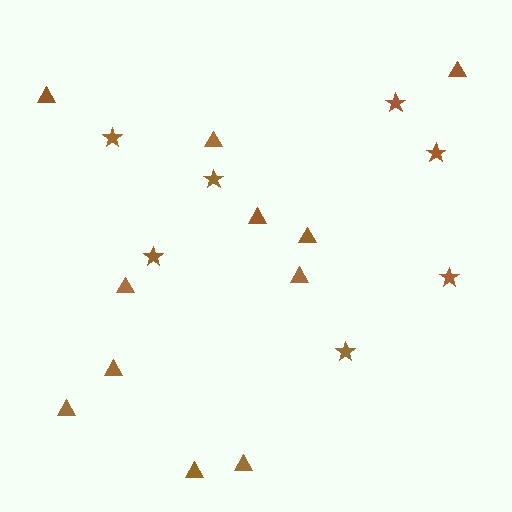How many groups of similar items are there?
There are 2 groups: one group of triangles (11) and one group of stars (7).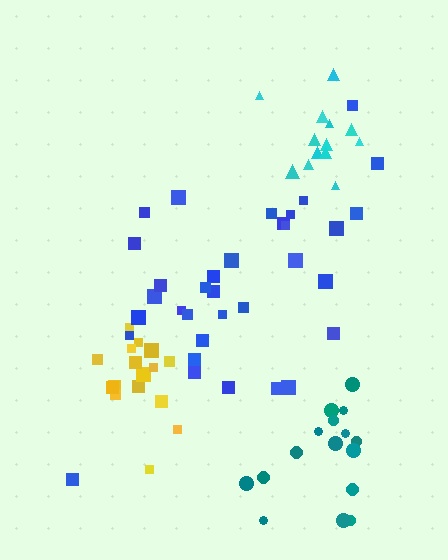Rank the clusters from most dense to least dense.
cyan, yellow, teal, blue.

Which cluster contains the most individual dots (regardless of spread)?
Blue (35).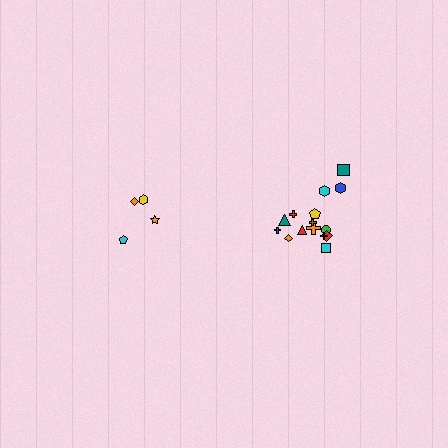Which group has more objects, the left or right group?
The right group.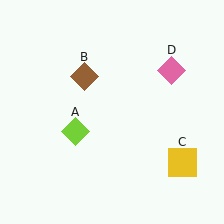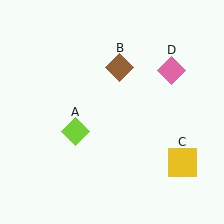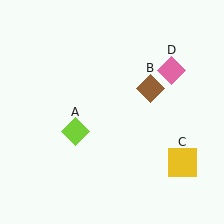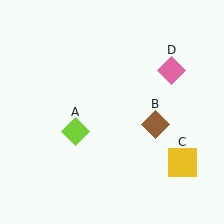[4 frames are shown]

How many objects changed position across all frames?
1 object changed position: brown diamond (object B).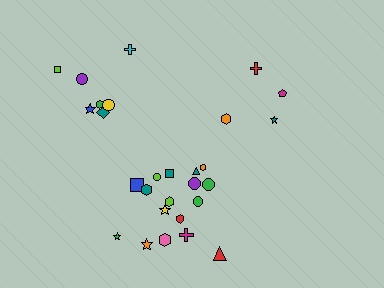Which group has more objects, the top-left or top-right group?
The top-left group.